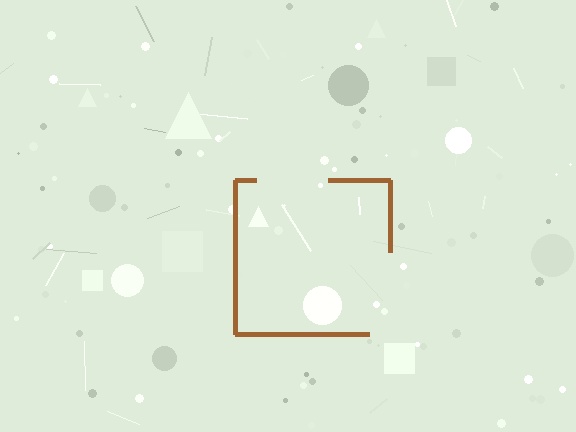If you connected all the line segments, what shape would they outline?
They would outline a square.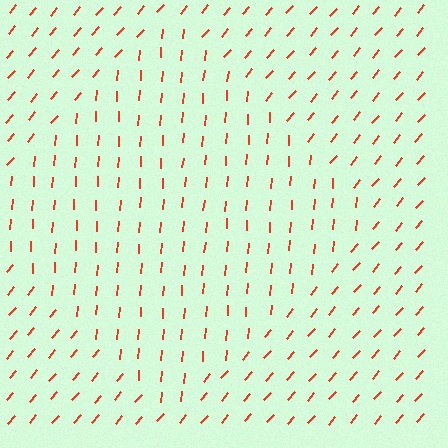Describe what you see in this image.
The image is filled with small red line segments. A diamond region in the image has lines oriented differently from the surrounding lines, creating a visible texture boundary.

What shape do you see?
I see a diamond.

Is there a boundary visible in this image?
Yes, there is a texture boundary formed by a change in line orientation.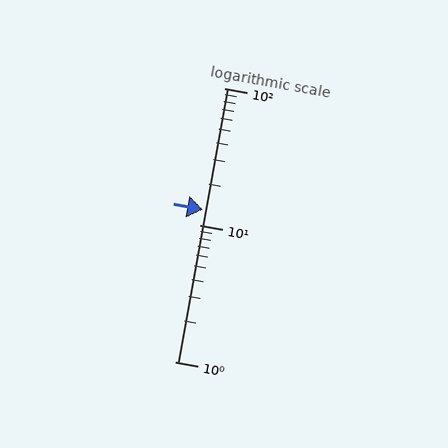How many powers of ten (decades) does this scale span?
The scale spans 2 decades, from 1 to 100.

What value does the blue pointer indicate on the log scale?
The pointer indicates approximately 13.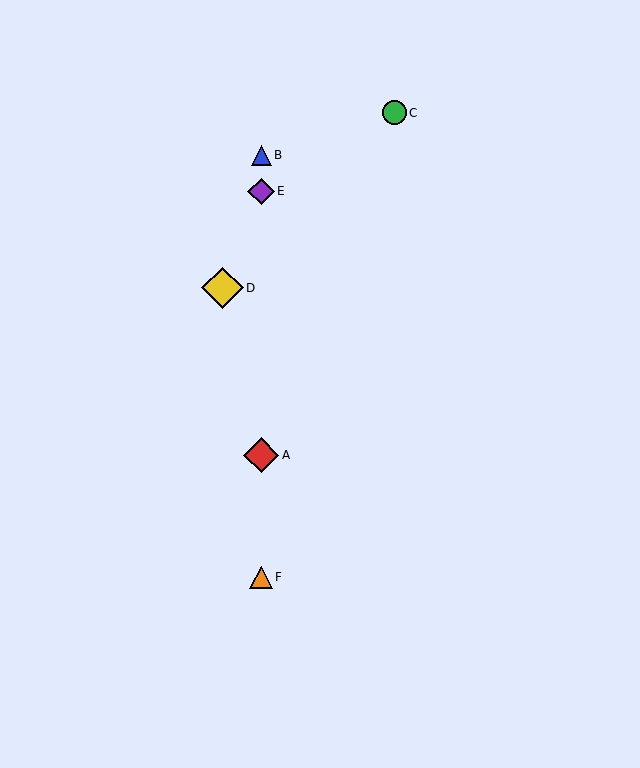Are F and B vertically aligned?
Yes, both are at x≈261.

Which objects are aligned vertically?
Objects A, B, E, F are aligned vertically.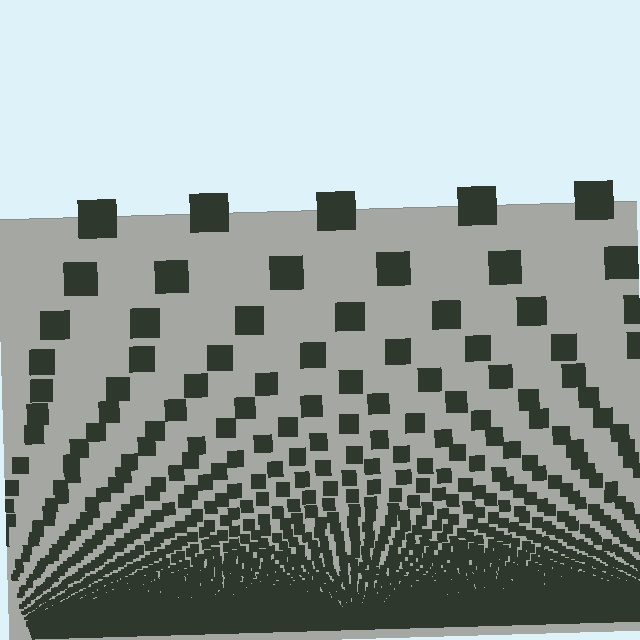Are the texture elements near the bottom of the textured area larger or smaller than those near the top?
Smaller. The gradient is inverted — elements near the bottom are smaller and denser.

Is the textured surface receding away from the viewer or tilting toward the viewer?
The surface appears to tilt toward the viewer. Texture elements get larger and sparser toward the top.